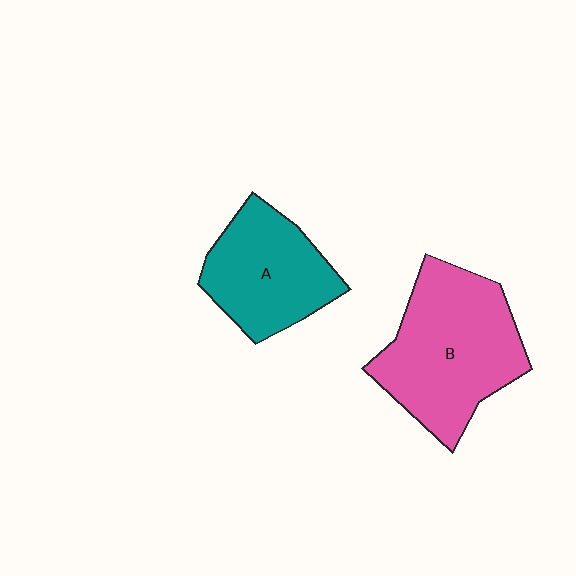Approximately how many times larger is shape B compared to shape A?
Approximately 1.4 times.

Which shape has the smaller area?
Shape A (teal).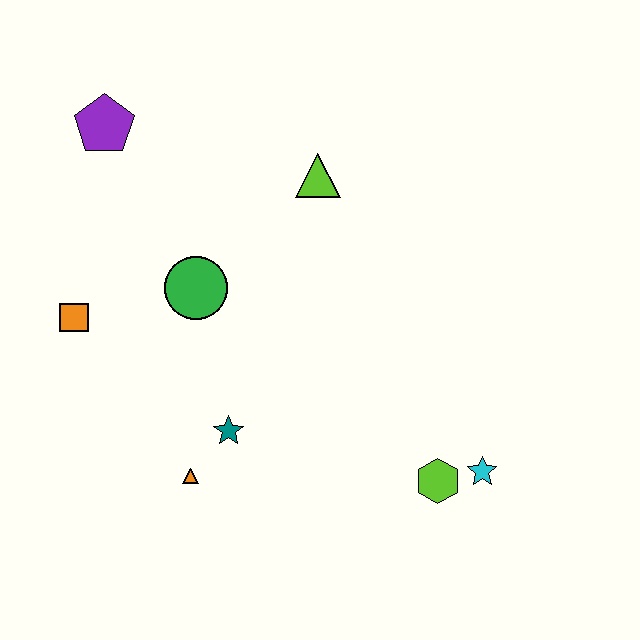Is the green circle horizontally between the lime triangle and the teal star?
No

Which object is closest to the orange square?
The green circle is closest to the orange square.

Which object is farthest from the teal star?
The purple pentagon is farthest from the teal star.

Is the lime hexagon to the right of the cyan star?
No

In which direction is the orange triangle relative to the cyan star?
The orange triangle is to the left of the cyan star.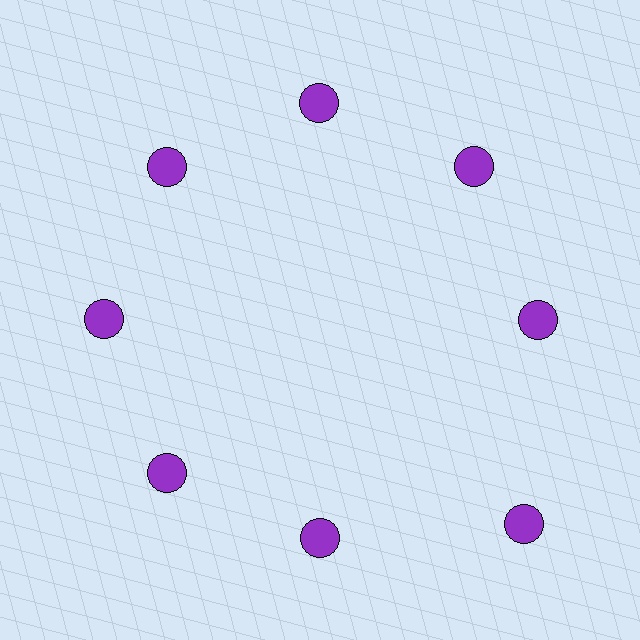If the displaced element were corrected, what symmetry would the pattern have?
It would have 8-fold rotational symmetry — the pattern would map onto itself every 45 degrees.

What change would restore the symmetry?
The symmetry would be restored by moving it inward, back onto the ring so that all 8 circles sit at equal angles and equal distance from the center.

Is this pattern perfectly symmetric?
No. The 8 purple circles are arranged in a ring, but one element near the 4 o'clock position is pushed outward from the center, breaking the 8-fold rotational symmetry.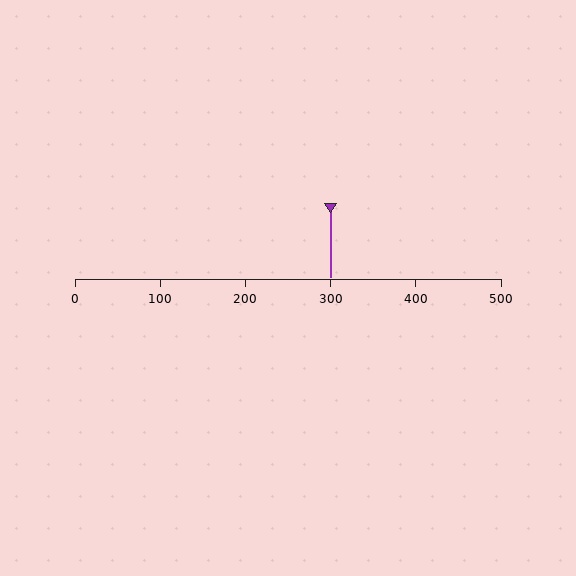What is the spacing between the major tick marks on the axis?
The major ticks are spaced 100 apart.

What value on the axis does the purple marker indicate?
The marker indicates approximately 300.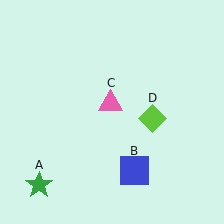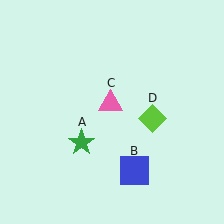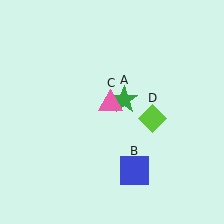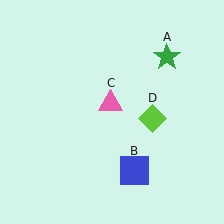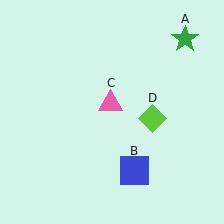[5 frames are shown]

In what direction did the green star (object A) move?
The green star (object A) moved up and to the right.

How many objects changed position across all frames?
1 object changed position: green star (object A).